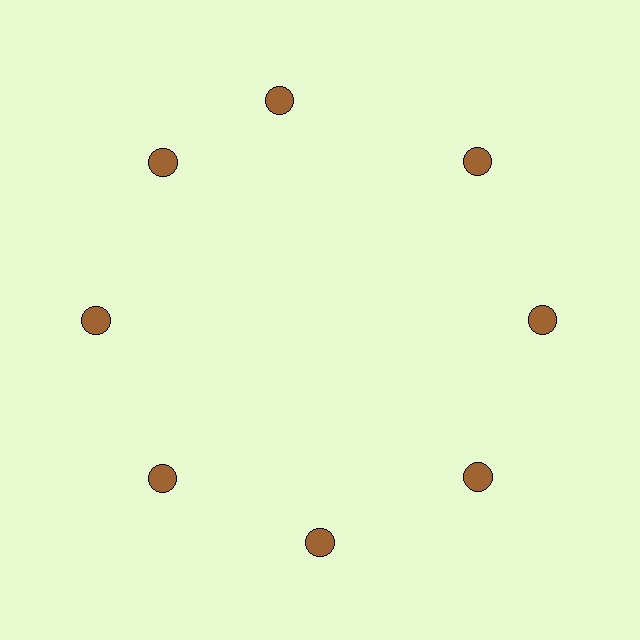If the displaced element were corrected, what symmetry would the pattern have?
It would have 8-fold rotational symmetry — the pattern would map onto itself every 45 degrees.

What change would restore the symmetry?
The symmetry would be restored by rotating it back into even spacing with its neighbors so that all 8 circles sit at equal angles and equal distance from the center.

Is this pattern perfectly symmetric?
No. The 8 brown circles are arranged in a ring, but one element near the 12 o'clock position is rotated out of alignment along the ring, breaking the 8-fold rotational symmetry.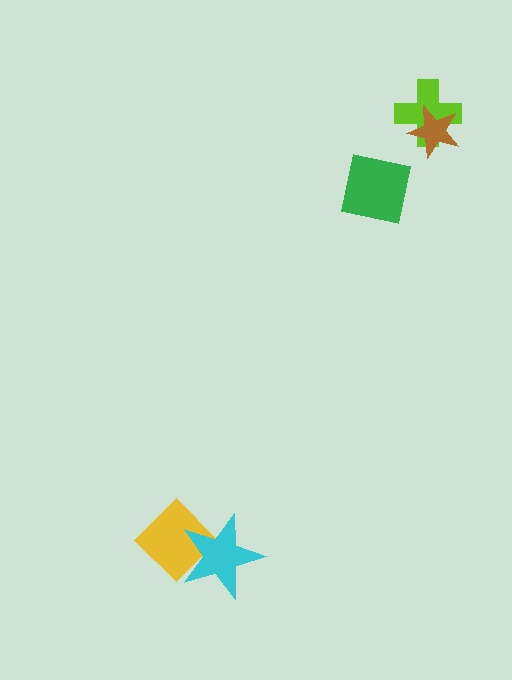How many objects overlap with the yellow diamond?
1 object overlaps with the yellow diamond.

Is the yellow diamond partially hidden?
Yes, it is partially covered by another shape.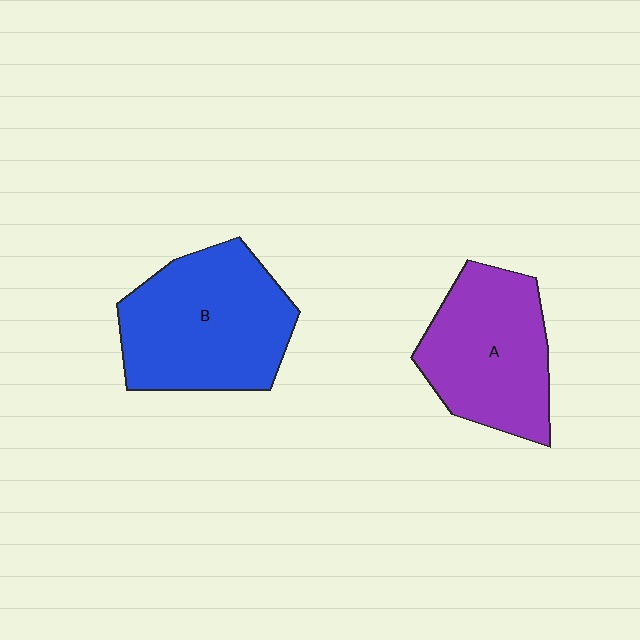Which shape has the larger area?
Shape B (blue).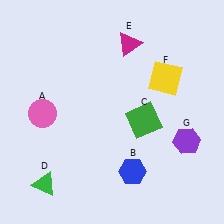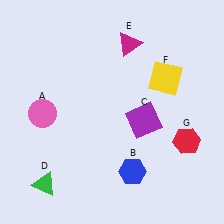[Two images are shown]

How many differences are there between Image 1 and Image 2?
There are 2 differences between the two images.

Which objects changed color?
C changed from green to purple. G changed from purple to red.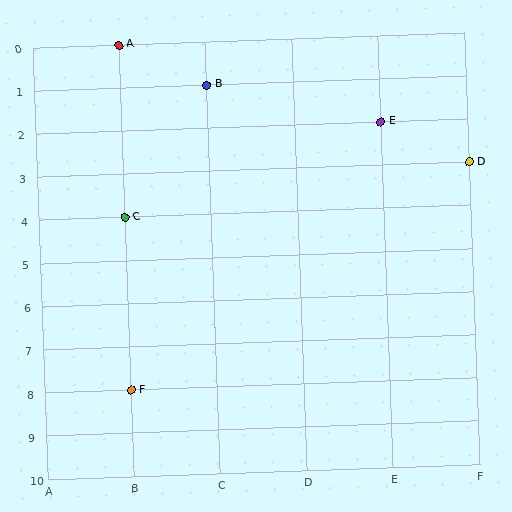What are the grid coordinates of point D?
Point D is at grid coordinates (F, 3).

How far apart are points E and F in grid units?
Points E and F are 3 columns and 6 rows apart (about 6.7 grid units diagonally).